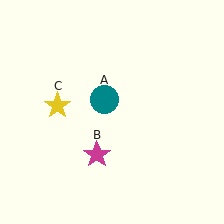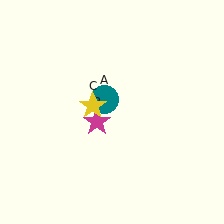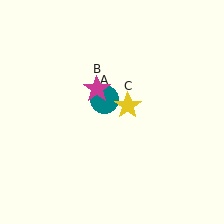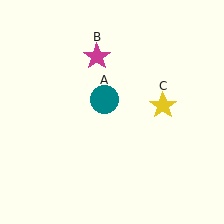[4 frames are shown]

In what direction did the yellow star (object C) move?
The yellow star (object C) moved right.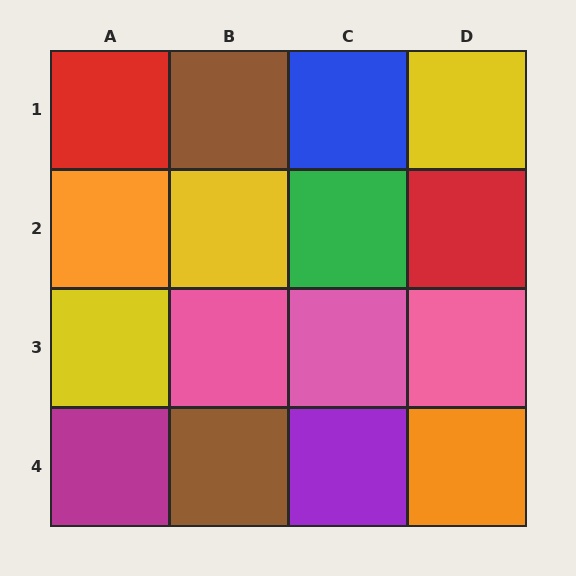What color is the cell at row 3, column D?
Pink.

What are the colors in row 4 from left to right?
Magenta, brown, purple, orange.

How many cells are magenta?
1 cell is magenta.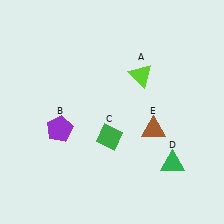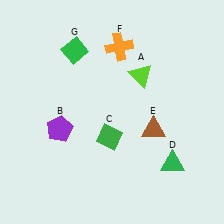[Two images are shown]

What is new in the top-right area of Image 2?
An orange cross (F) was added in the top-right area of Image 2.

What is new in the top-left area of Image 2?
A green diamond (G) was added in the top-left area of Image 2.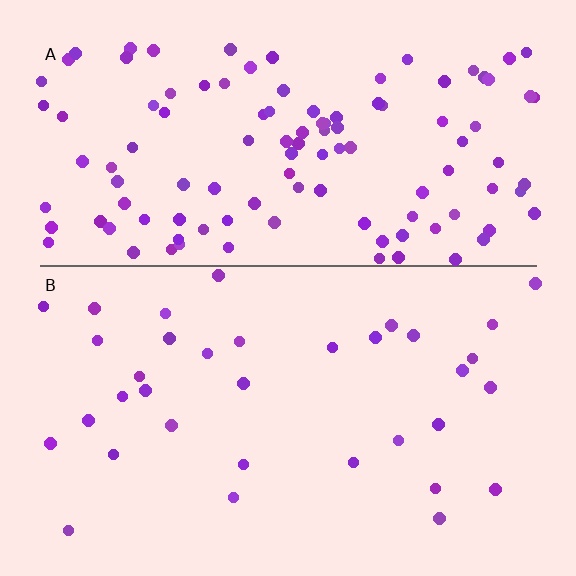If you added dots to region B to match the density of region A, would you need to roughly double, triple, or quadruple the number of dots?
Approximately triple.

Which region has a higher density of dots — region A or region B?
A (the top).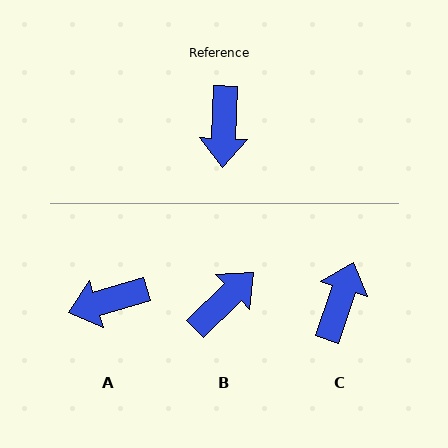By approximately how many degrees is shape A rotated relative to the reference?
Approximately 71 degrees clockwise.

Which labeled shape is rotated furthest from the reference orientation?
C, about 163 degrees away.